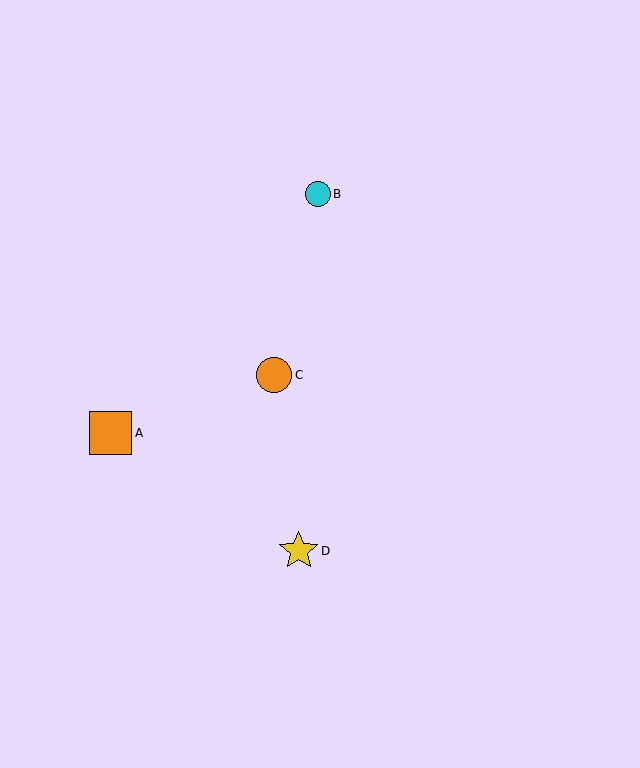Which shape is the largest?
The orange square (labeled A) is the largest.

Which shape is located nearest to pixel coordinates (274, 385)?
The orange circle (labeled C) at (274, 375) is nearest to that location.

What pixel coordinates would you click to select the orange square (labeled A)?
Click at (111, 433) to select the orange square A.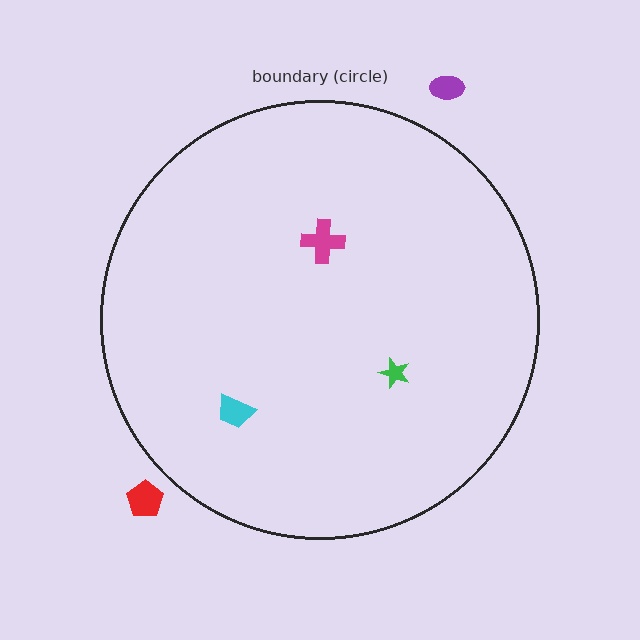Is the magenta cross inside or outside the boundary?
Inside.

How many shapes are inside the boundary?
3 inside, 2 outside.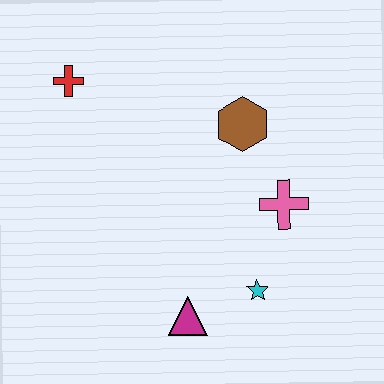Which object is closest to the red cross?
The brown hexagon is closest to the red cross.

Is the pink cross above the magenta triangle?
Yes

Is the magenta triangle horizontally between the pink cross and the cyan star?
No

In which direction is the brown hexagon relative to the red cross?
The brown hexagon is to the right of the red cross.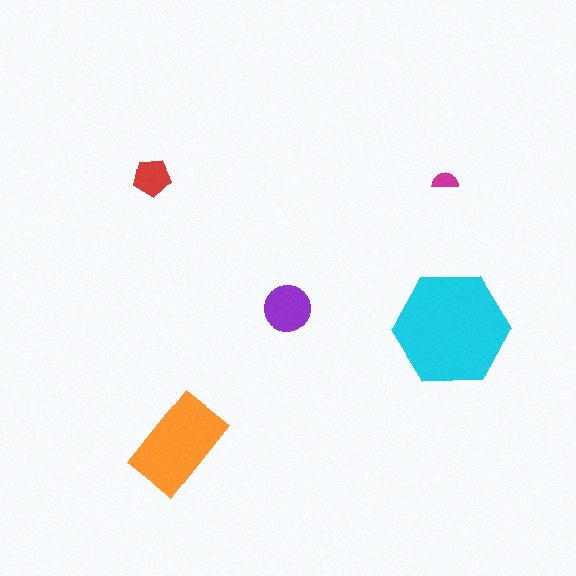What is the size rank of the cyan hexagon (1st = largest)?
1st.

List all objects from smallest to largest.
The magenta semicircle, the red pentagon, the purple circle, the orange rectangle, the cyan hexagon.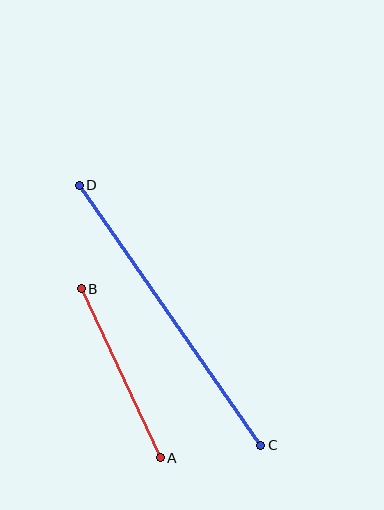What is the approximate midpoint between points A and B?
The midpoint is at approximately (121, 373) pixels.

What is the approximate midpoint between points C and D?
The midpoint is at approximately (170, 315) pixels.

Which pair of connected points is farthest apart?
Points C and D are farthest apart.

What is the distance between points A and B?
The distance is approximately 187 pixels.